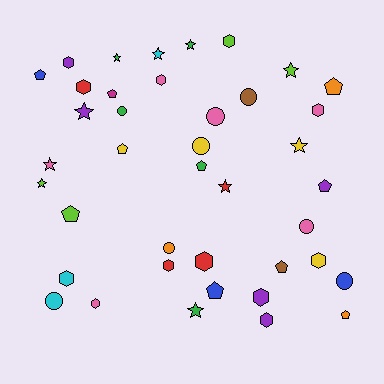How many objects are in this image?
There are 40 objects.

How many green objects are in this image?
There are 5 green objects.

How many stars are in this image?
There are 10 stars.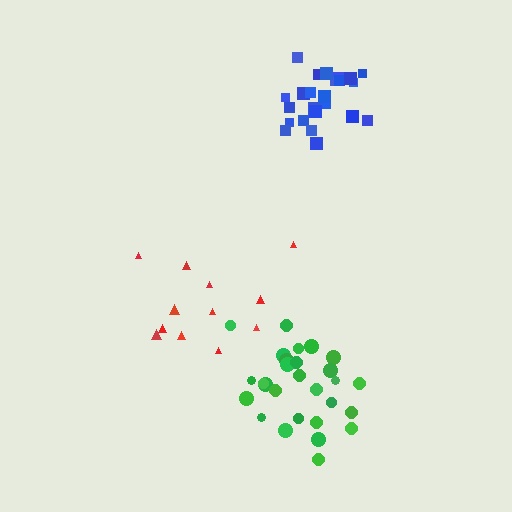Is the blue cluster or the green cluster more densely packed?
Blue.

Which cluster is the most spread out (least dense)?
Red.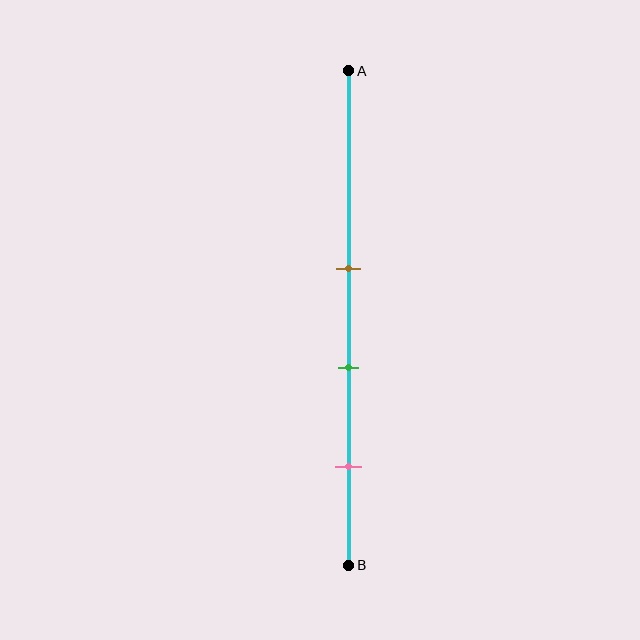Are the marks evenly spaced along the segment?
Yes, the marks are approximately evenly spaced.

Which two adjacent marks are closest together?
The brown and green marks are the closest adjacent pair.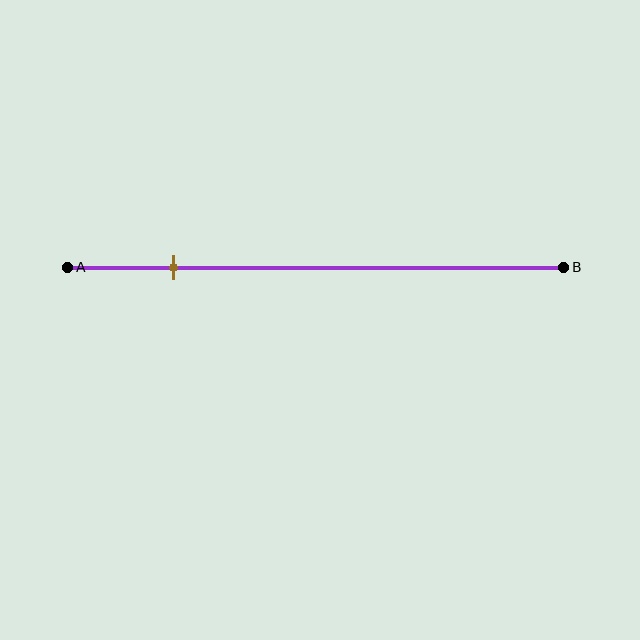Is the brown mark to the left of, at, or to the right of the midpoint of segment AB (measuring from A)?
The brown mark is to the left of the midpoint of segment AB.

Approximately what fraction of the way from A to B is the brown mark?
The brown mark is approximately 20% of the way from A to B.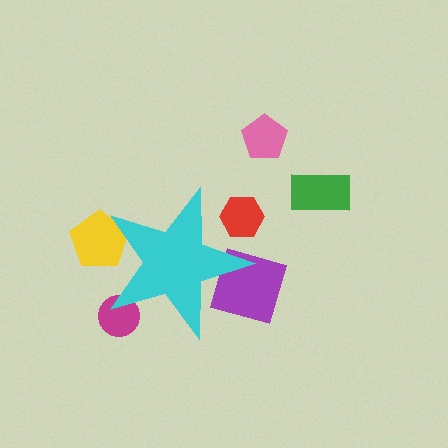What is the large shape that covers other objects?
A cyan star.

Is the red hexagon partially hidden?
Yes, the red hexagon is partially hidden behind the cyan star.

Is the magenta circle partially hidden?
Yes, the magenta circle is partially hidden behind the cyan star.